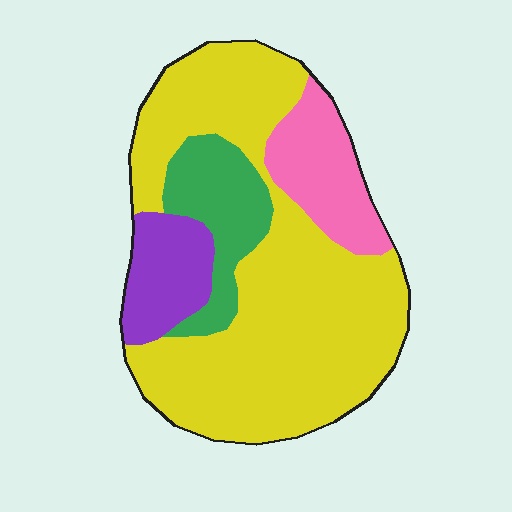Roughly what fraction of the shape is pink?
Pink covers 13% of the shape.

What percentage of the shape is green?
Green takes up about one eighth (1/8) of the shape.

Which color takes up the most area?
Yellow, at roughly 65%.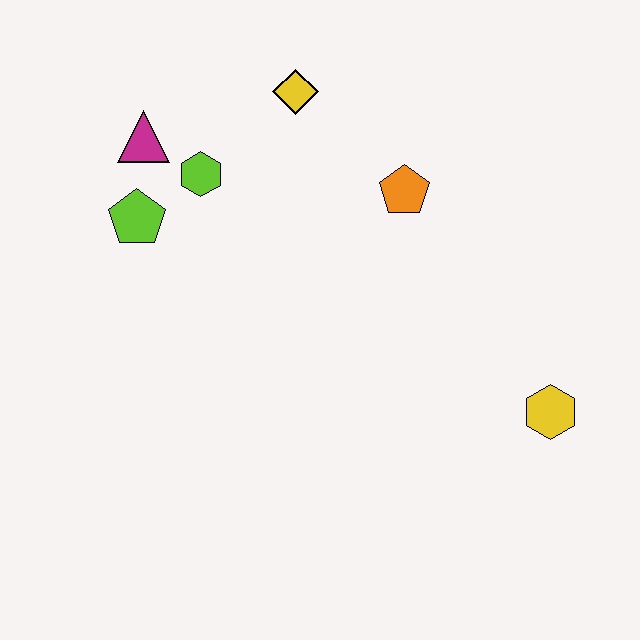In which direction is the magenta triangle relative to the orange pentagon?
The magenta triangle is to the left of the orange pentagon.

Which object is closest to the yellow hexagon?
The orange pentagon is closest to the yellow hexagon.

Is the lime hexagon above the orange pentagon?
Yes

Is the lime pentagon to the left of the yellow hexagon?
Yes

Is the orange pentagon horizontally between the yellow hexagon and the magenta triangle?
Yes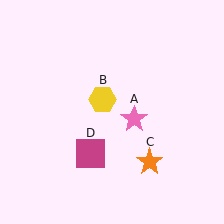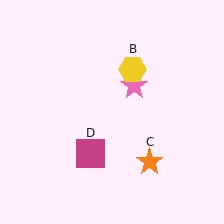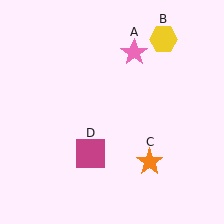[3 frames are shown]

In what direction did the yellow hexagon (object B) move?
The yellow hexagon (object B) moved up and to the right.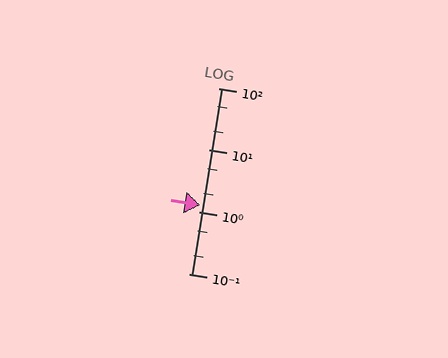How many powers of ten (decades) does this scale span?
The scale spans 3 decades, from 0.1 to 100.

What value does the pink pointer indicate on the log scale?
The pointer indicates approximately 1.3.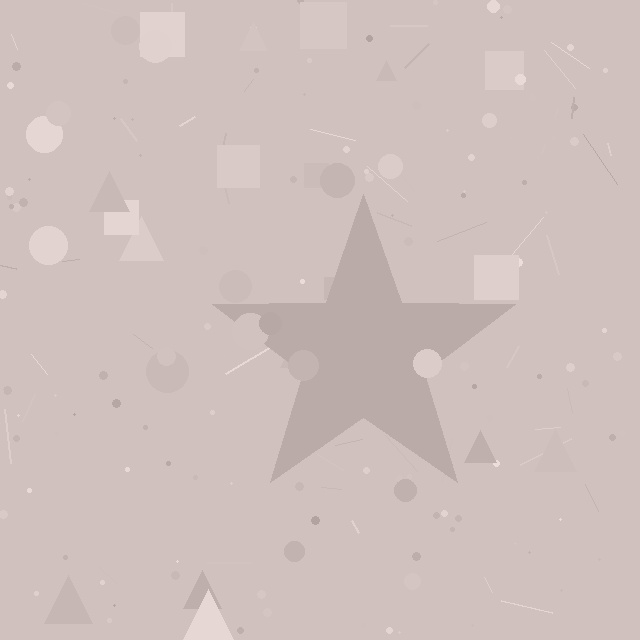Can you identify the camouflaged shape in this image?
The camouflaged shape is a star.